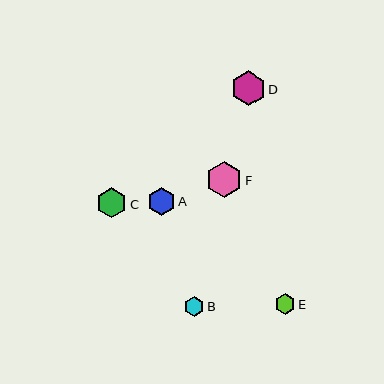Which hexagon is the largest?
Hexagon F is the largest with a size of approximately 36 pixels.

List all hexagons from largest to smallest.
From largest to smallest: F, D, C, A, E, B.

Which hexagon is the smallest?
Hexagon B is the smallest with a size of approximately 20 pixels.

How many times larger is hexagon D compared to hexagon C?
Hexagon D is approximately 1.1 times the size of hexagon C.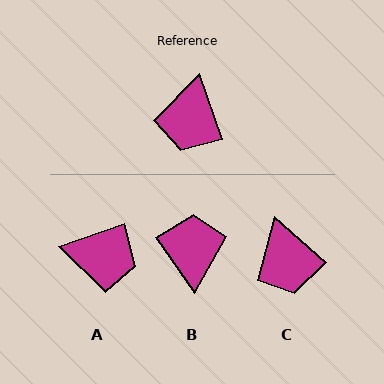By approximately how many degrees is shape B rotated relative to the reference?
Approximately 165 degrees clockwise.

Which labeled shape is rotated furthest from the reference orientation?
B, about 165 degrees away.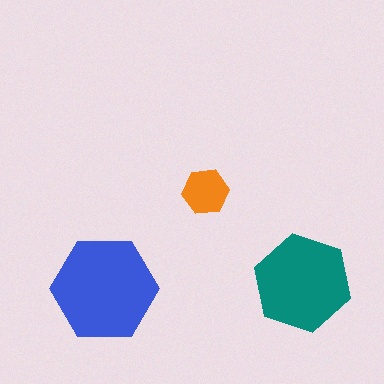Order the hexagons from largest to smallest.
the blue one, the teal one, the orange one.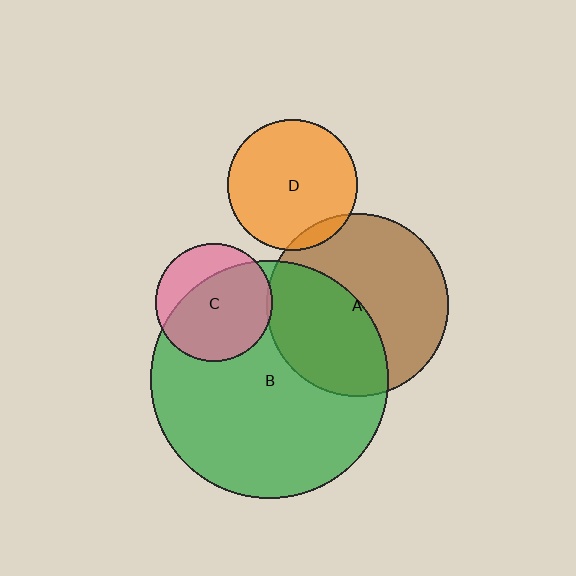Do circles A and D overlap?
Yes.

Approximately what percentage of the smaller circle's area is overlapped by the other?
Approximately 10%.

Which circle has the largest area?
Circle B (green).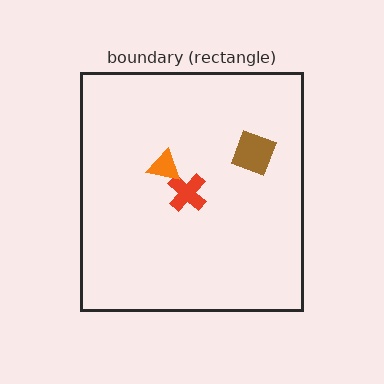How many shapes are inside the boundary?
3 inside, 0 outside.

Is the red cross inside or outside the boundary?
Inside.